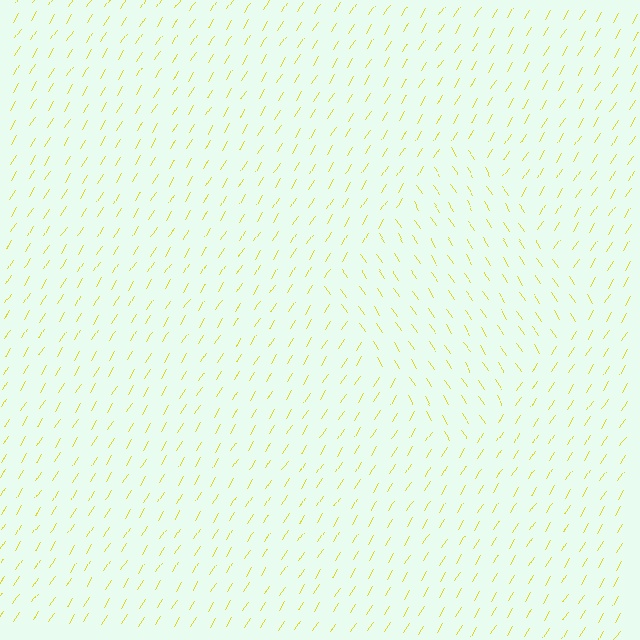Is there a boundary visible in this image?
Yes, there is a texture boundary formed by a change in line orientation.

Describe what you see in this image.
The image is filled with small yellow line segments. A diamond region in the image has lines oriented differently from the surrounding lines, creating a visible texture boundary.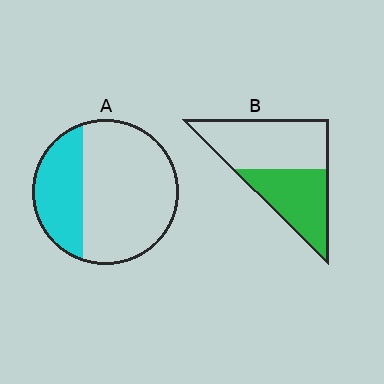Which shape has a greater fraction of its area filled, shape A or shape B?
Shape B.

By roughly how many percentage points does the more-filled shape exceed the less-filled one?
By roughly 15 percentage points (B over A).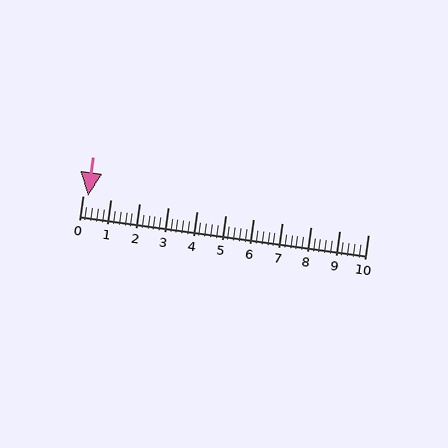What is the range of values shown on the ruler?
The ruler shows values from 0 to 10.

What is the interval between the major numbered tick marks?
The major tick marks are spaced 1 units apart.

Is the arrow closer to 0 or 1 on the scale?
The arrow is closer to 0.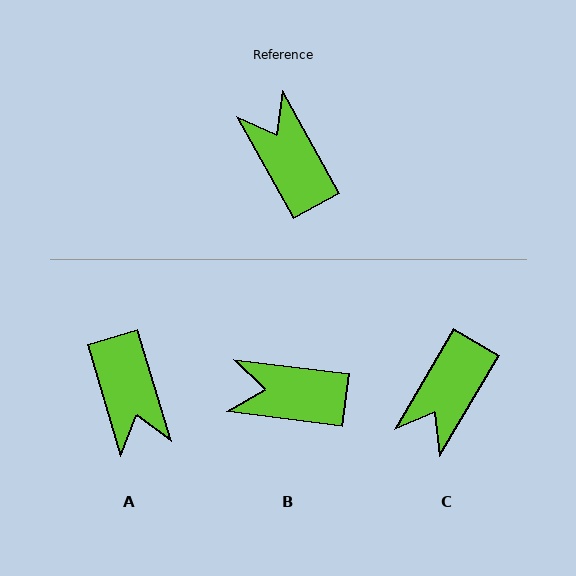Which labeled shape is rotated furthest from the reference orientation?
A, about 168 degrees away.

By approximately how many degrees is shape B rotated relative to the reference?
Approximately 54 degrees counter-clockwise.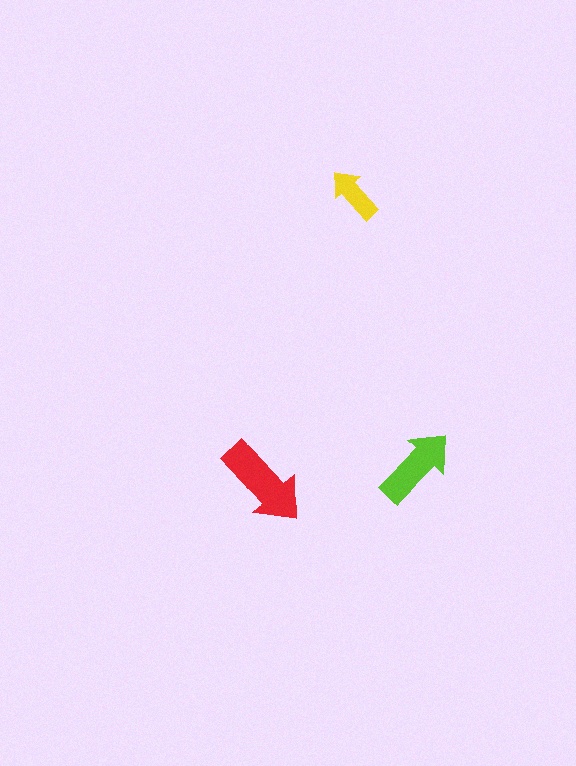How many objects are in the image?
There are 3 objects in the image.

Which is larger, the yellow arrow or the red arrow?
The red one.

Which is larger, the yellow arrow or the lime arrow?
The lime one.